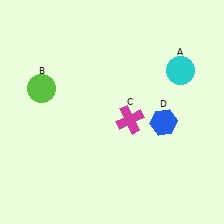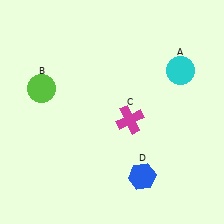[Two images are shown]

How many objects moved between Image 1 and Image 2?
1 object moved between the two images.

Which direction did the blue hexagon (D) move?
The blue hexagon (D) moved down.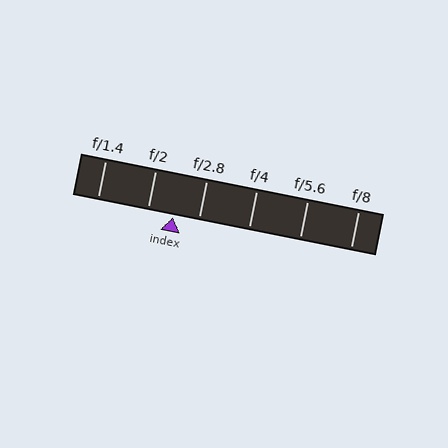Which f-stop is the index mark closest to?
The index mark is closest to f/2.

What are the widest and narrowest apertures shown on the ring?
The widest aperture shown is f/1.4 and the narrowest is f/8.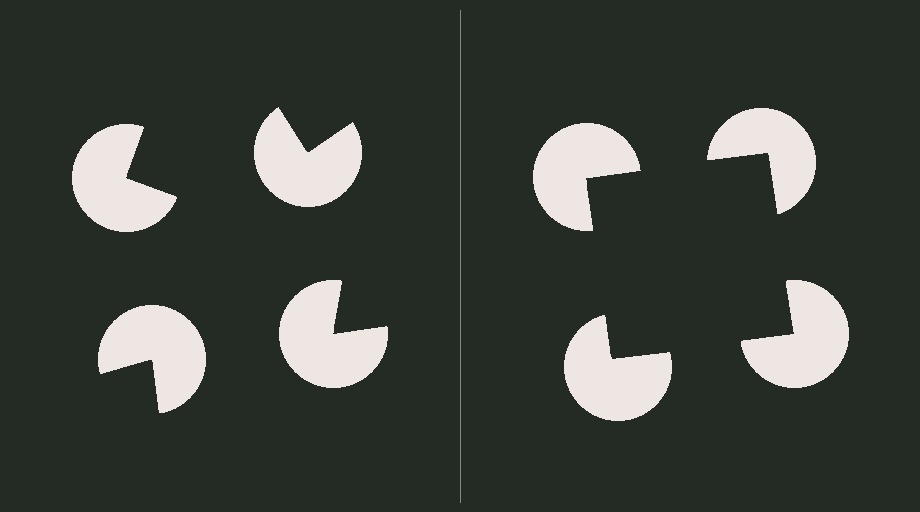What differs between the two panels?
The pac-man discs are positioned identically on both sides; only the wedge orientations differ. On the right they align to a square; on the left they are misaligned.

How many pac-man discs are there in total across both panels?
8 — 4 on each side.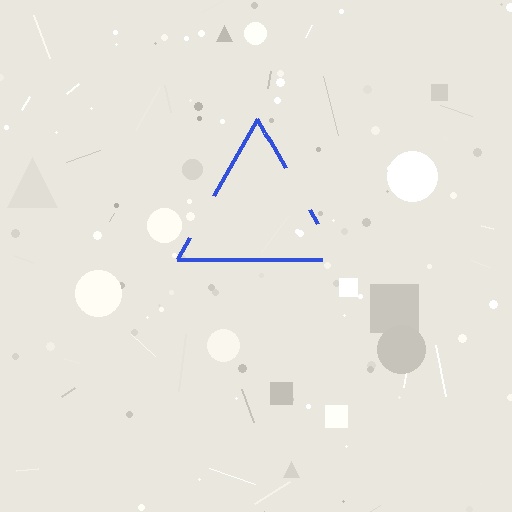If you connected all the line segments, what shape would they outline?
They would outline a triangle.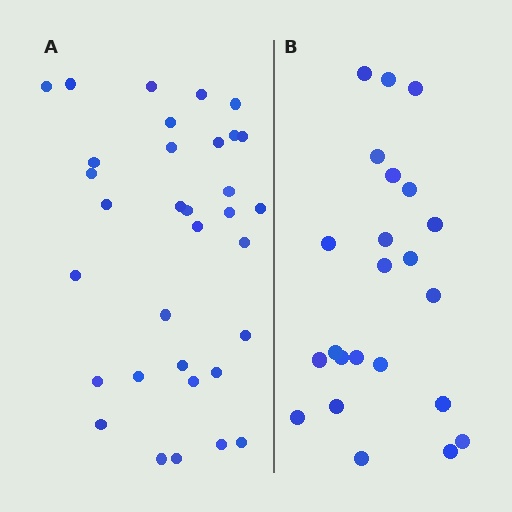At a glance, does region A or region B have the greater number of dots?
Region A (the left region) has more dots.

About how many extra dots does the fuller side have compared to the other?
Region A has roughly 10 or so more dots than region B.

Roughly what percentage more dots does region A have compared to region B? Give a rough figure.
About 45% more.